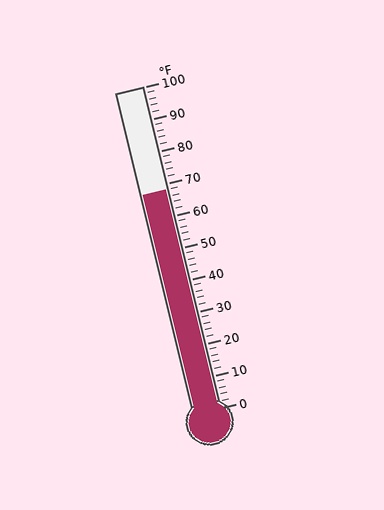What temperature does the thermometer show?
The thermometer shows approximately 68°F.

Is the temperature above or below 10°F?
The temperature is above 10°F.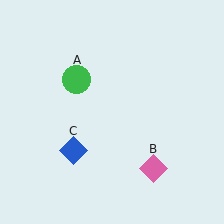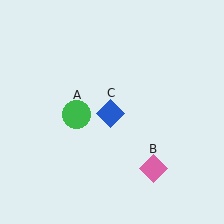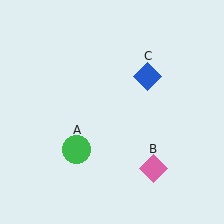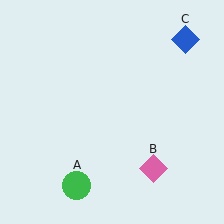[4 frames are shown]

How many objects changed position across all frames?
2 objects changed position: green circle (object A), blue diamond (object C).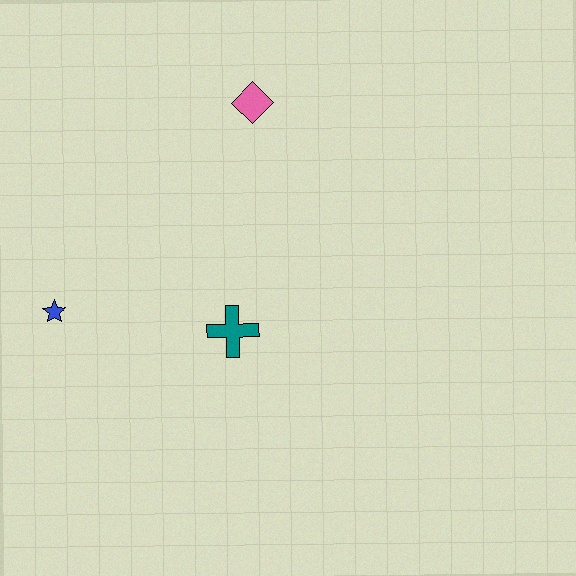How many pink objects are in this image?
There is 1 pink object.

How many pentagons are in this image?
There are no pentagons.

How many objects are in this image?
There are 3 objects.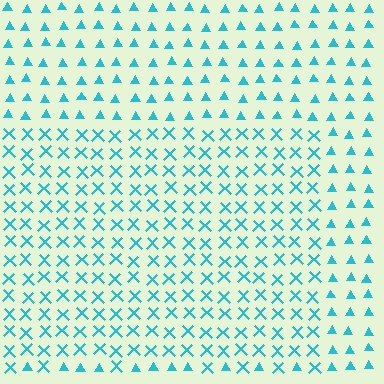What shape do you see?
I see a rectangle.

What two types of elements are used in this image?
The image uses X marks inside the rectangle region and triangles outside it.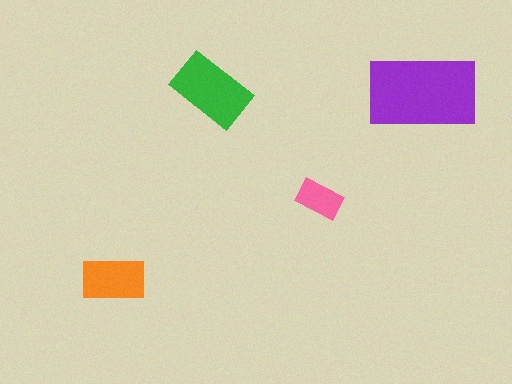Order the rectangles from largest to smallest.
the purple one, the green one, the orange one, the pink one.